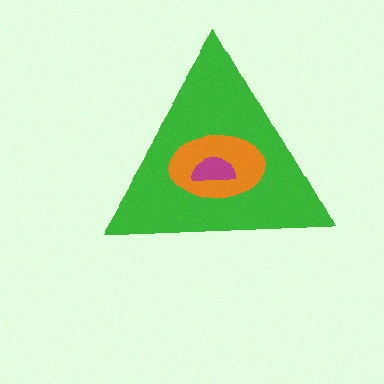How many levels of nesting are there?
3.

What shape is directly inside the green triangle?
The orange ellipse.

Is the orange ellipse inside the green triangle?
Yes.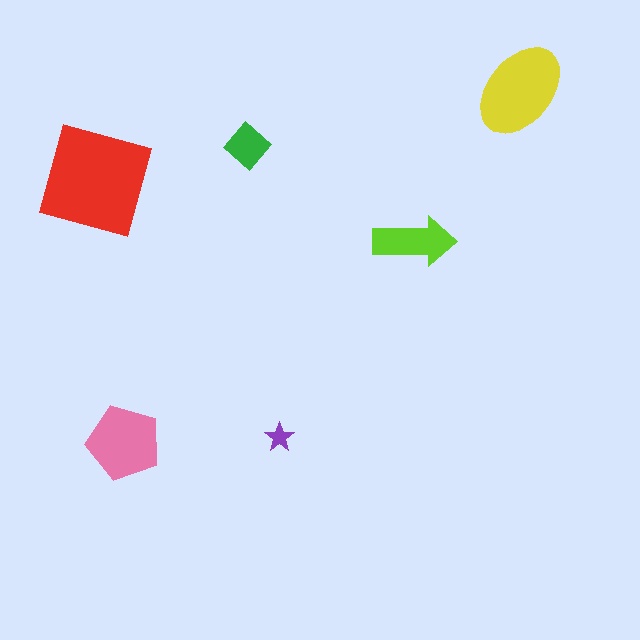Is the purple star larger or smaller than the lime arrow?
Smaller.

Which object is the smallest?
The purple star.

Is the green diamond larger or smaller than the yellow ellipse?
Smaller.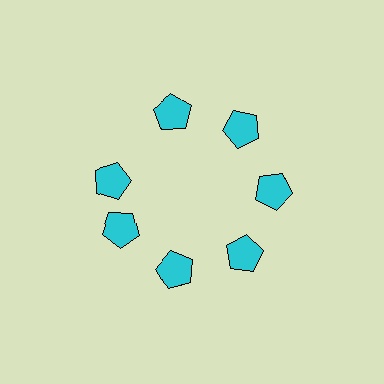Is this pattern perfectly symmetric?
No. The 7 cyan pentagons are arranged in a ring, but one element near the 10 o'clock position is rotated out of alignment along the ring, breaking the 7-fold rotational symmetry.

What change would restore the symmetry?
The symmetry would be restored by rotating it back into even spacing with its neighbors so that all 7 pentagons sit at equal angles and equal distance from the center.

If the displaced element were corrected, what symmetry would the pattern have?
It would have 7-fold rotational symmetry — the pattern would map onto itself every 51 degrees.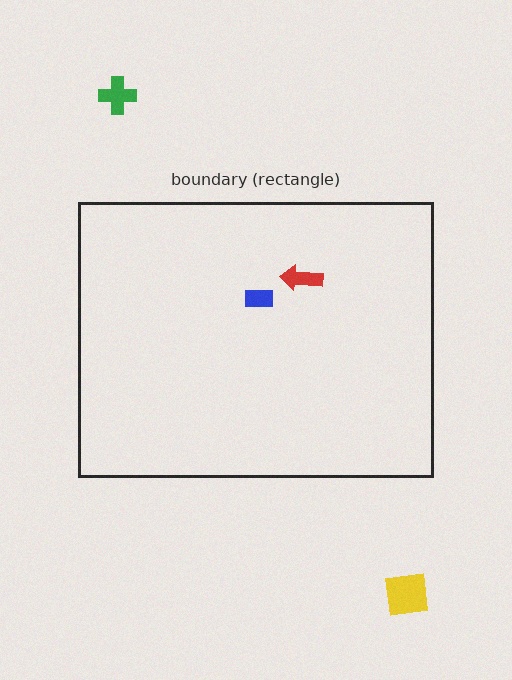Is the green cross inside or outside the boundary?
Outside.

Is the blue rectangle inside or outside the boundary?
Inside.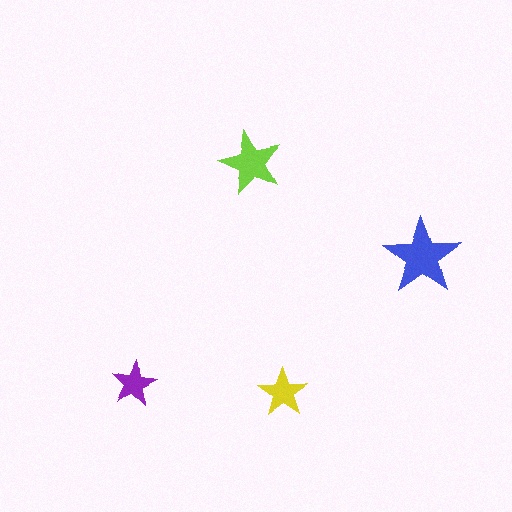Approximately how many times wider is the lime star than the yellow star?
About 1.5 times wider.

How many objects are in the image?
There are 4 objects in the image.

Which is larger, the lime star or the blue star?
The blue one.